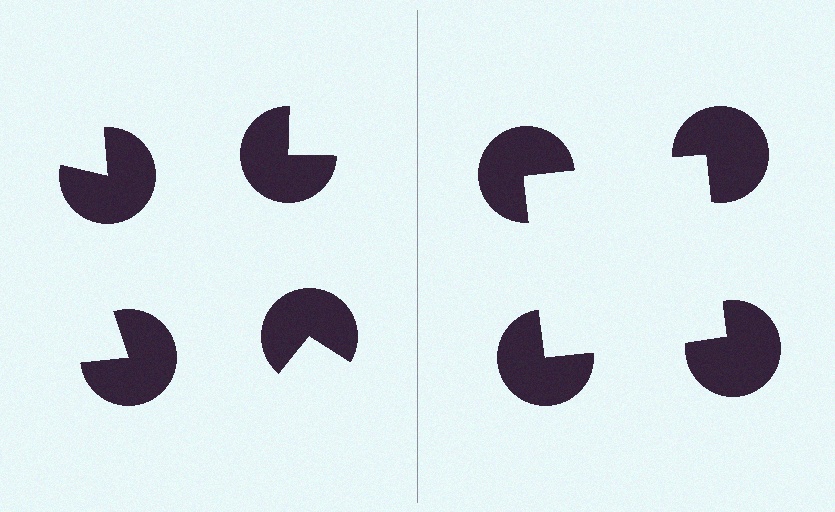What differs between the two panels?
The pac-man discs are positioned identically on both sides; only the wedge orientations differ. On the right they align to a square; on the left they are misaligned.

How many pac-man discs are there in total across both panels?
8 — 4 on each side.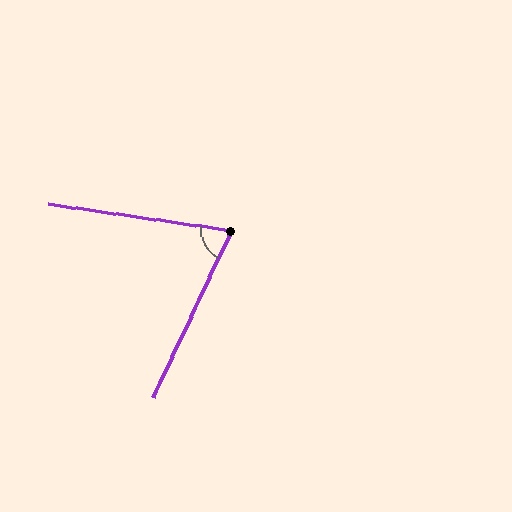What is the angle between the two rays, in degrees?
Approximately 73 degrees.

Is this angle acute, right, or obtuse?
It is acute.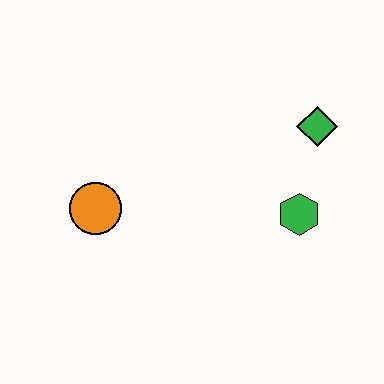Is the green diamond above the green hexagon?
Yes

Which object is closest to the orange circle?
The green hexagon is closest to the orange circle.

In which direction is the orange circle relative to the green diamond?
The orange circle is to the left of the green diamond.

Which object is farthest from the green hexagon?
The orange circle is farthest from the green hexagon.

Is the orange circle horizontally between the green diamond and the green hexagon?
No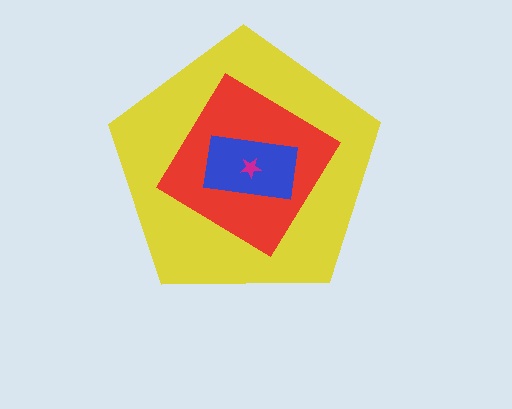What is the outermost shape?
The yellow pentagon.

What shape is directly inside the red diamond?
The blue rectangle.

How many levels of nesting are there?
4.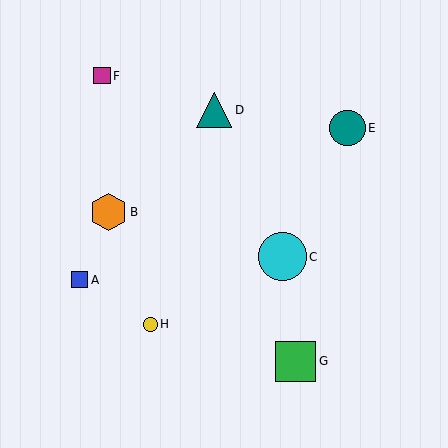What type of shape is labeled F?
Shape F is a magenta square.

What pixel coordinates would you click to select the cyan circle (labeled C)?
Click at (282, 257) to select the cyan circle C.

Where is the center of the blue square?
The center of the blue square is at (80, 280).